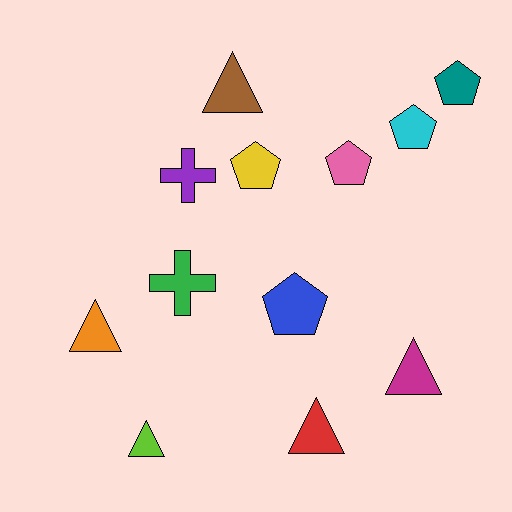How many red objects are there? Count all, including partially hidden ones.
There is 1 red object.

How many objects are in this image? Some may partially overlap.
There are 12 objects.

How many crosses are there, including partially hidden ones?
There are 2 crosses.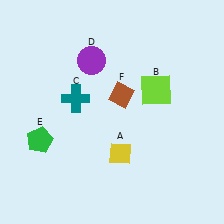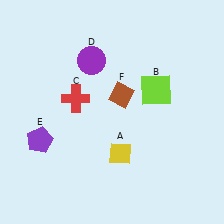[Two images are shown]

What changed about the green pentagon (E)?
In Image 1, E is green. In Image 2, it changed to purple.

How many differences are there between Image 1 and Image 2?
There are 2 differences between the two images.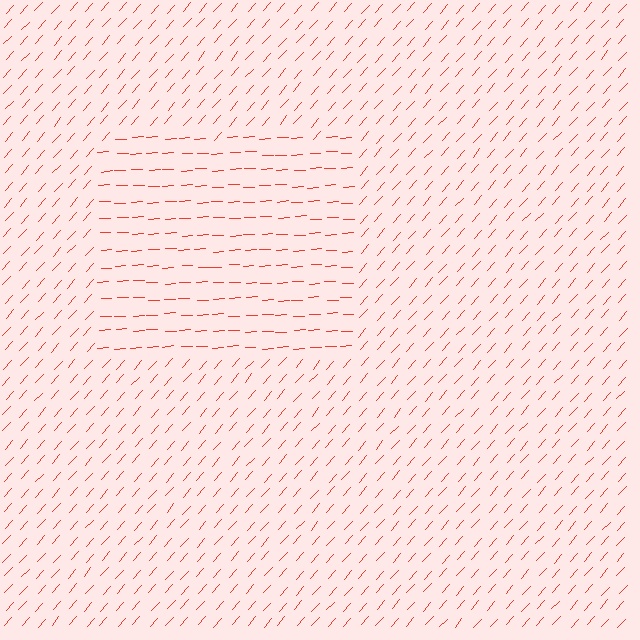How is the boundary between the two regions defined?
The boundary is defined purely by a change in line orientation (approximately 45 degrees difference). All lines are the same color and thickness.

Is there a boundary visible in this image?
Yes, there is a texture boundary formed by a change in line orientation.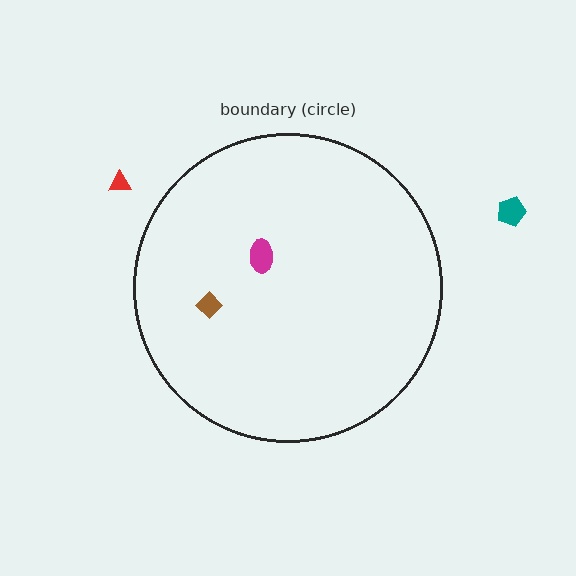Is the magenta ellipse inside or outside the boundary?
Inside.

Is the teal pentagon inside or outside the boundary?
Outside.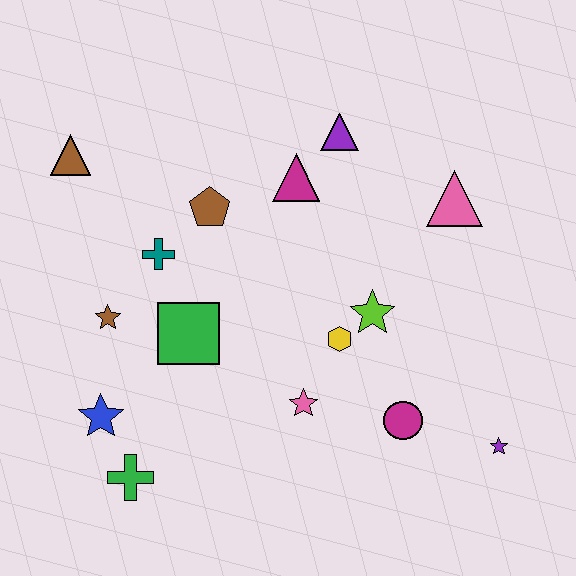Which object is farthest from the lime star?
The brown triangle is farthest from the lime star.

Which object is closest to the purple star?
The magenta circle is closest to the purple star.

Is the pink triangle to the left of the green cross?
No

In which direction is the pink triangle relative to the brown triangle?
The pink triangle is to the right of the brown triangle.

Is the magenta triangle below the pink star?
No